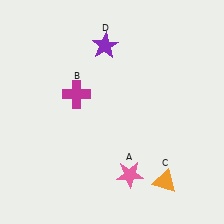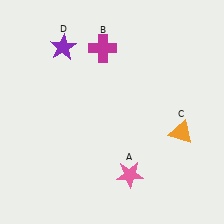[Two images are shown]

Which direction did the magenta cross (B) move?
The magenta cross (B) moved up.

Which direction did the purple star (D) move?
The purple star (D) moved left.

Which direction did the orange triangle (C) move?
The orange triangle (C) moved up.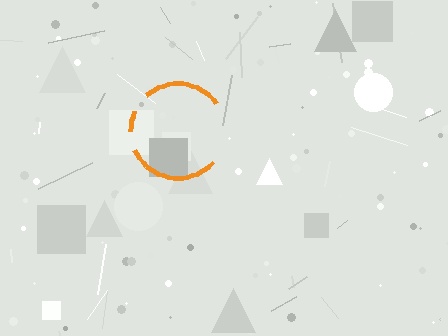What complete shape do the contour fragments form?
The contour fragments form a circle.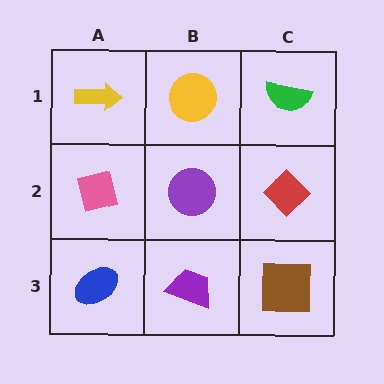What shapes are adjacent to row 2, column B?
A yellow circle (row 1, column B), a purple trapezoid (row 3, column B), a pink square (row 2, column A), a red diamond (row 2, column C).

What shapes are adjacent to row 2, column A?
A yellow arrow (row 1, column A), a blue ellipse (row 3, column A), a purple circle (row 2, column B).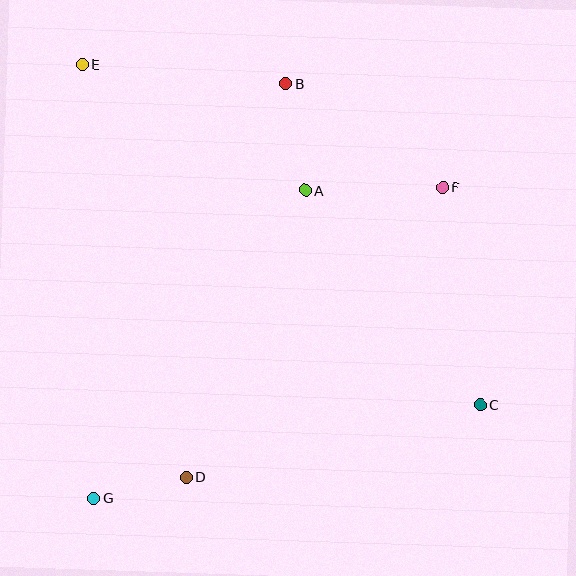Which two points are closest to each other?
Points D and G are closest to each other.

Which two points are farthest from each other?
Points C and E are farthest from each other.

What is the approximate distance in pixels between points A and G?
The distance between A and G is approximately 373 pixels.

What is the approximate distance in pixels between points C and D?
The distance between C and D is approximately 303 pixels.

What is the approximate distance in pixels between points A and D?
The distance between A and D is approximately 310 pixels.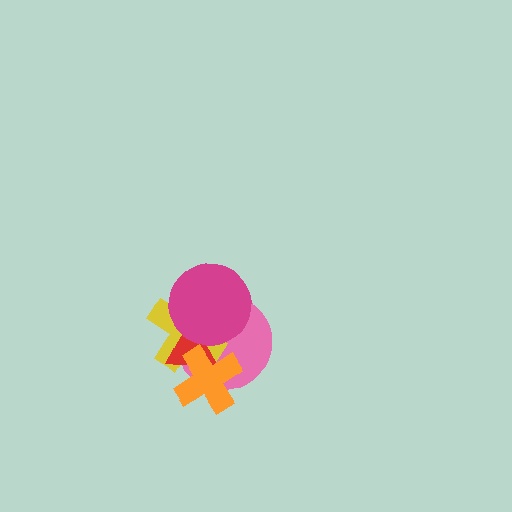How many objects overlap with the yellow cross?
4 objects overlap with the yellow cross.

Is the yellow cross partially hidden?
Yes, it is partially covered by another shape.